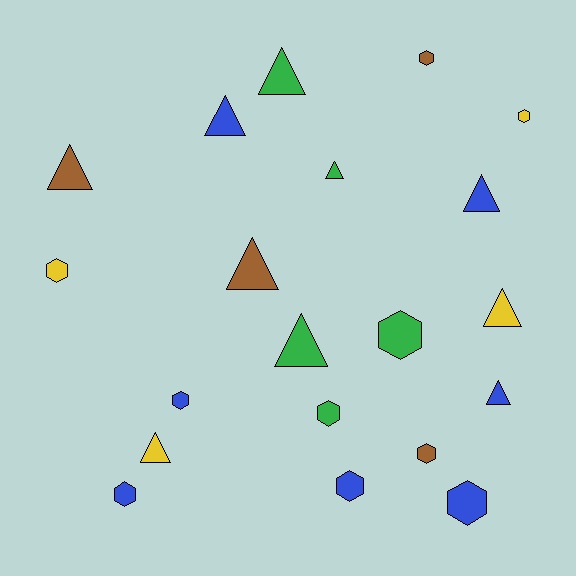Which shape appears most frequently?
Triangle, with 10 objects.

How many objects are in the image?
There are 20 objects.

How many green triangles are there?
There are 3 green triangles.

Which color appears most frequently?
Blue, with 7 objects.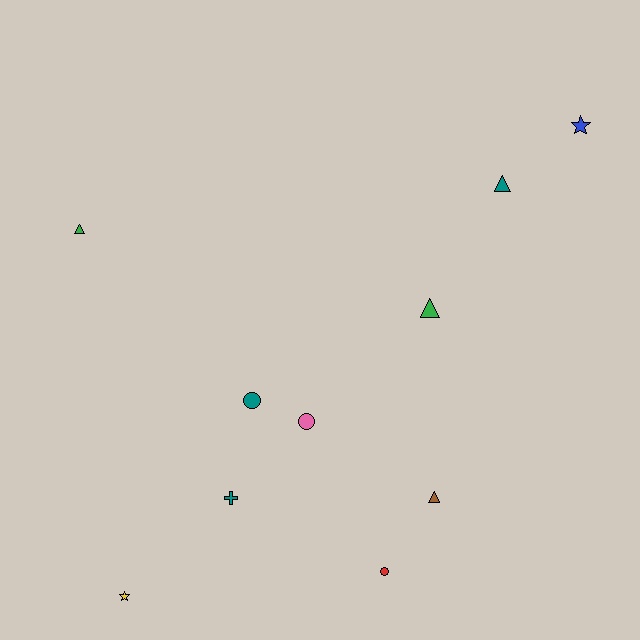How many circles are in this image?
There are 3 circles.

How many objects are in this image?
There are 10 objects.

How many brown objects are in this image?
There is 1 brown object.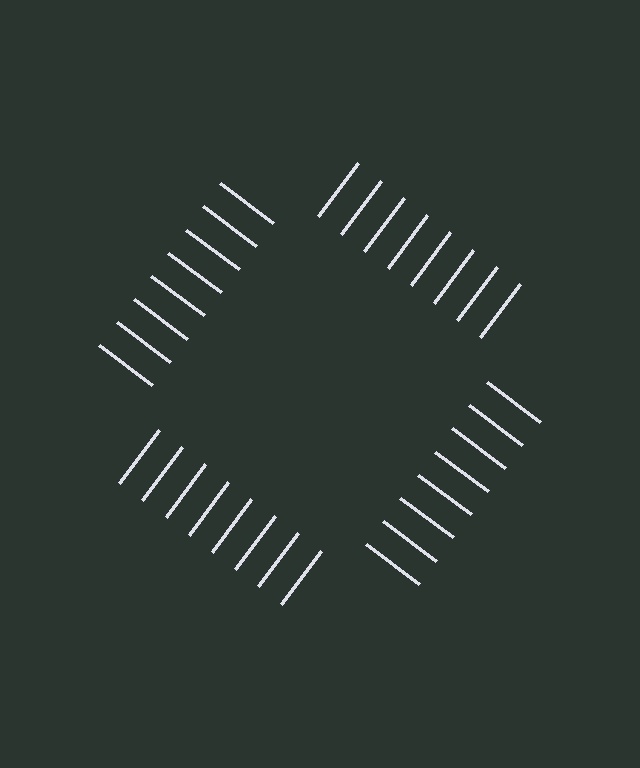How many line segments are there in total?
32 — 8 along each of the 4 edges.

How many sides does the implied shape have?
4 sides — the line-ends trace a square.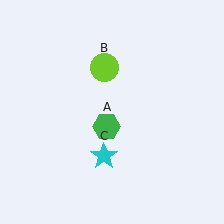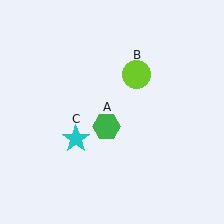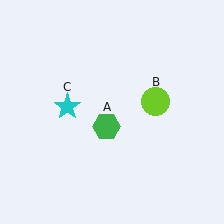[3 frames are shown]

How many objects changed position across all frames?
2 objects changed position: lime circle (object B), cyan star (object C).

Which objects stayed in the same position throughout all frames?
Green hexagon (object A) remained stationary.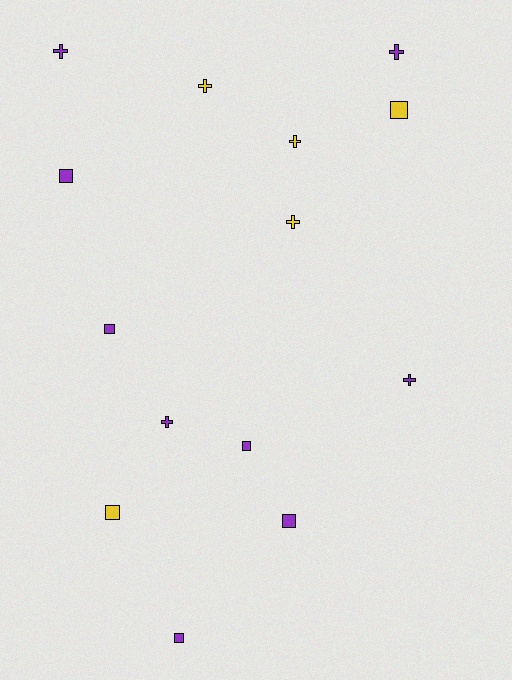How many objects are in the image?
There are 14 objects.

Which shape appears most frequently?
Square, with 7 objects.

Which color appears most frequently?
Purple, with 9 objects.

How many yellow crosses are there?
There are 3 yellow crosses.